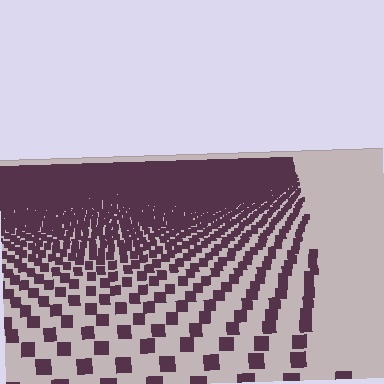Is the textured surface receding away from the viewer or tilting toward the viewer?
The surface is receding away from the viewer. Texture elements get smaller and denser toward the top.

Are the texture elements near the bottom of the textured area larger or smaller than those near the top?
Larger. Near the bottom, elements are closer to the viewer and appear at a bigger on-screen size.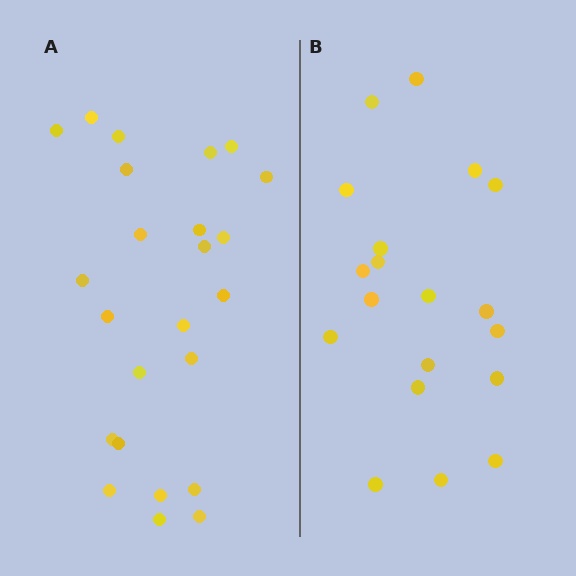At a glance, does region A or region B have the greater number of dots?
Region A (the left region) has more dots.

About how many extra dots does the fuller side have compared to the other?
Region A has about 5 more dots than region B.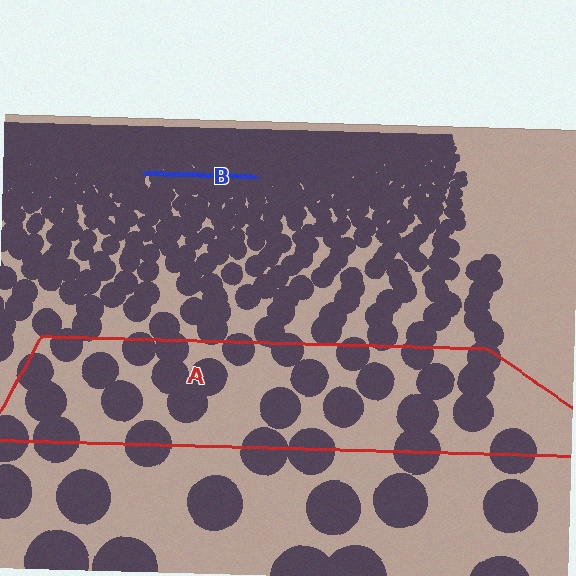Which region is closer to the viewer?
Region A is closer. The texture elements there are larger and more spread out.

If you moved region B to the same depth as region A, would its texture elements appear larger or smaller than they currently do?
They would appear larger. At a closer depth, the same texture elements are projected at a bigger on-screen size.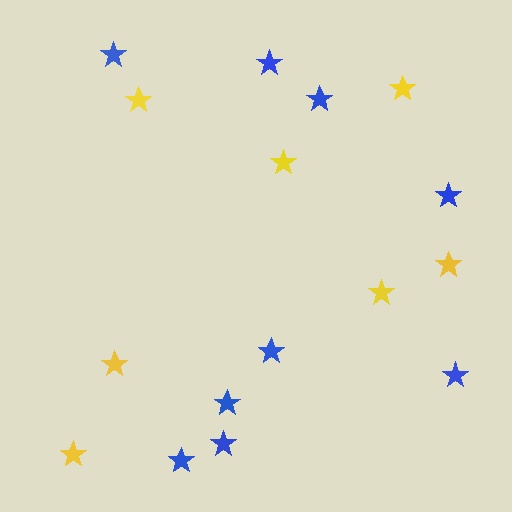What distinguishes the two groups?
There are 2 groups: one group of blue stars (9) and one group of yellow stars (7).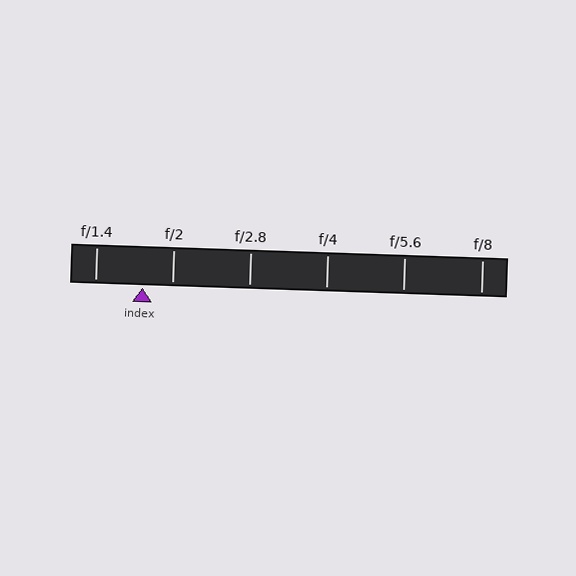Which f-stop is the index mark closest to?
The index mark is closest to f/2.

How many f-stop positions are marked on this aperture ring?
There are 6 f-stop positions marked.